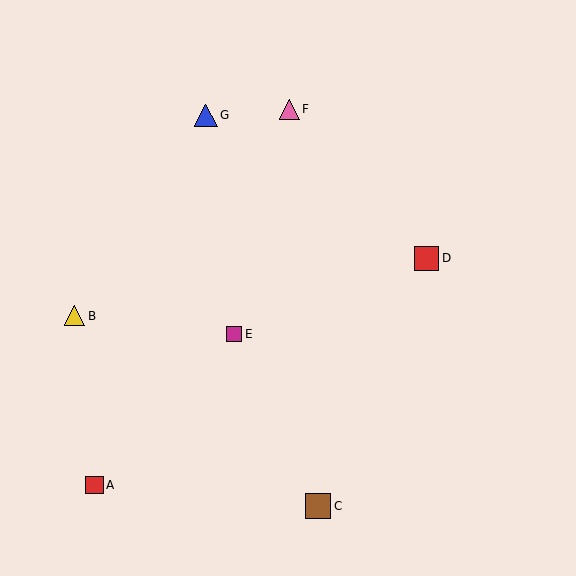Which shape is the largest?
The brown square (labeled C) is the largest.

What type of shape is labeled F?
Shape F is a pink triangle.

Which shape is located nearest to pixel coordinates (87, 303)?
The yellow triangle (labeled B) at (75, 316) is nearest to that location.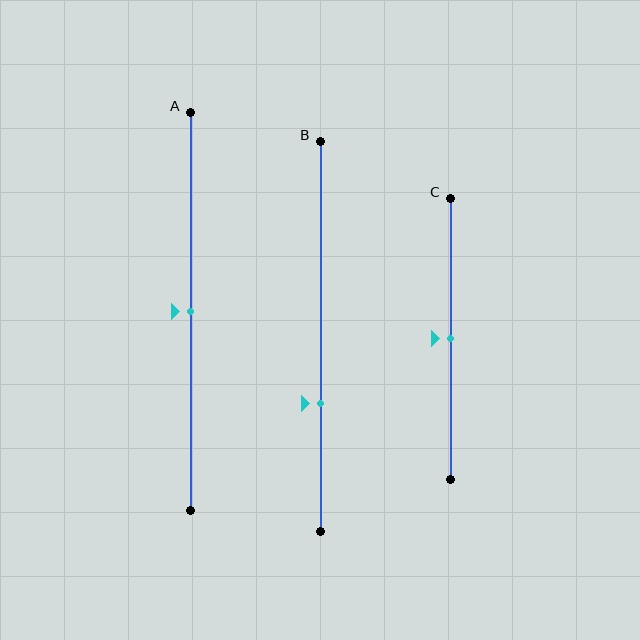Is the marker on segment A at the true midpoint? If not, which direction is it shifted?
Yes, the marker on segment A is at the true midpoint.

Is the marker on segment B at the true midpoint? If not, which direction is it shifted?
No, the marker on segment B is shifted downward by about 17% of the segment length.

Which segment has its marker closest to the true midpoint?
Segment A has its marker closest to the true midpoint.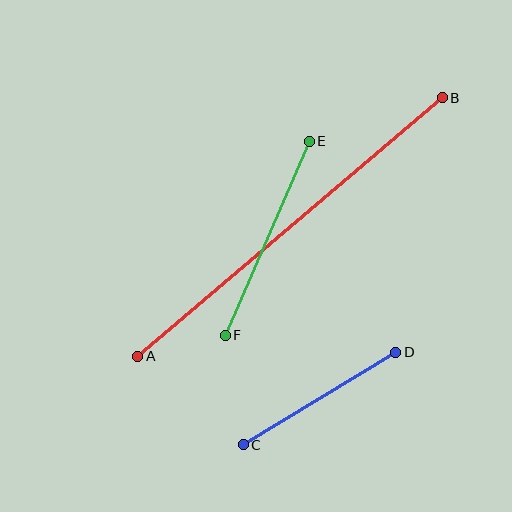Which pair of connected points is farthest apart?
Points A and B are farthest apart.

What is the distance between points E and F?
The distance is approximately 211 pixels.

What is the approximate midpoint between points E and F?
The midpoint is at approximately (267, 238) pixels.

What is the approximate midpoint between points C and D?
The midpoint is at approximately (320, 399) pixels.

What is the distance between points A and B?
The distance is approximately 399 pixels.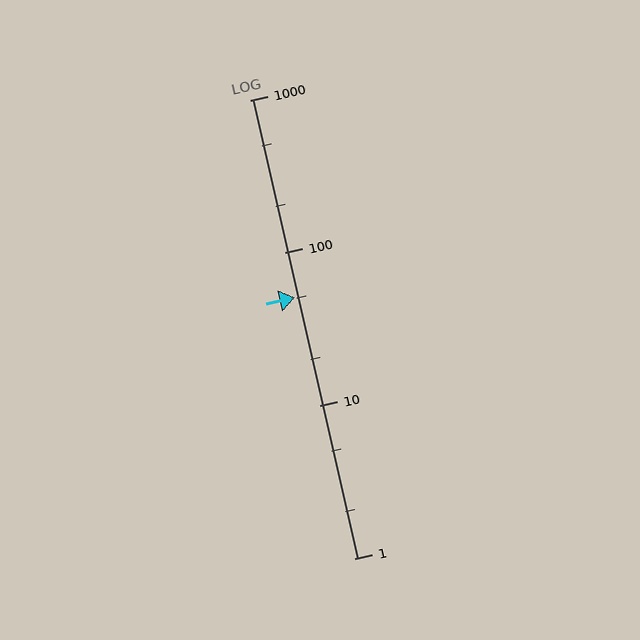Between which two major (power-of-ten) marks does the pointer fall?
The pointer is between 10 and 100.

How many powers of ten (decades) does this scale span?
The scale spans 3 decades, from 1 to 1000.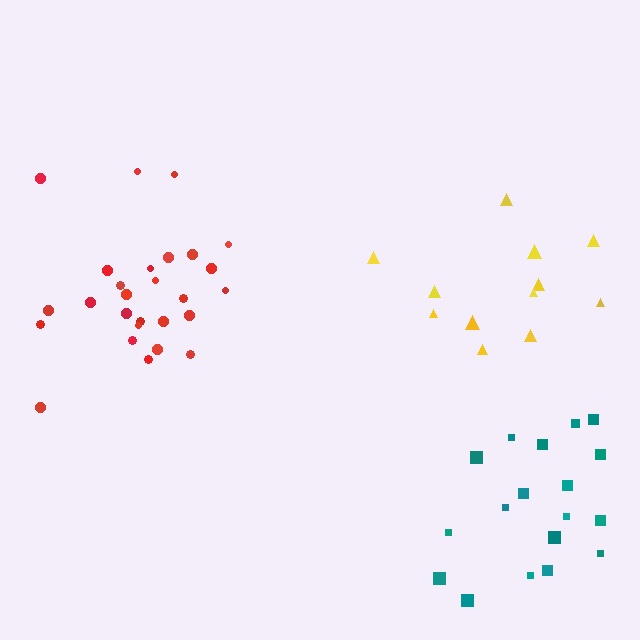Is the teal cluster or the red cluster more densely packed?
Red.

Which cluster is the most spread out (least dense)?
Yellow.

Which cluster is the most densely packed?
Red.